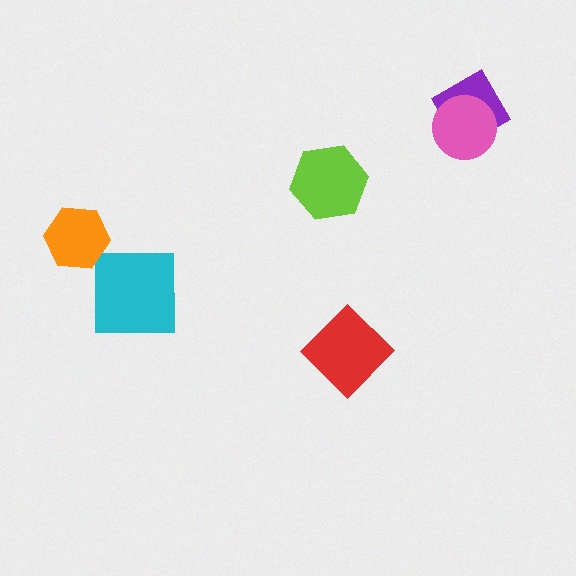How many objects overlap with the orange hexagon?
0 objects overlap with the orange hexagon.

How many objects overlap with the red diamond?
0 objects overlap with the red diamond.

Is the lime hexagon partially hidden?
No, no other shape covers it.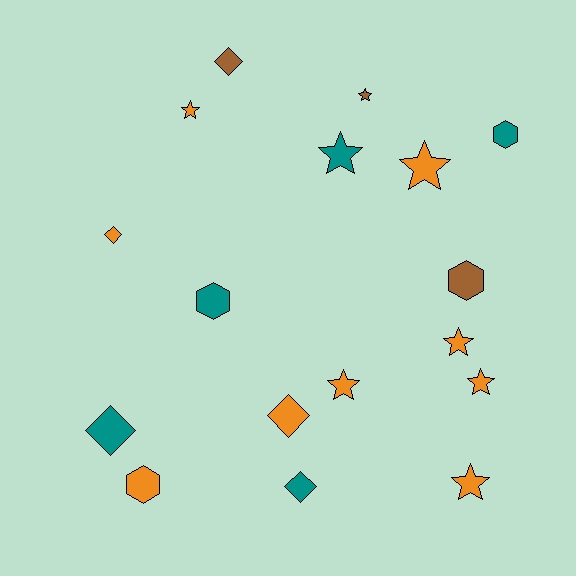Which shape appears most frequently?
Star, with 8 objects.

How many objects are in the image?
There are 17 objects.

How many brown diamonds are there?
There is 1 brown diamond.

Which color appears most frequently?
Orange, with 9 objects.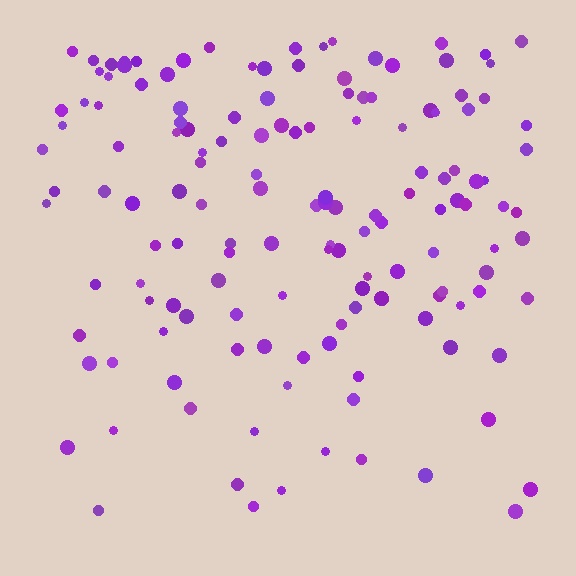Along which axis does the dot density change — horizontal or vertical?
Vertical.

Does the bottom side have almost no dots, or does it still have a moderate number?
Still a moderate number, just noticeably fewer than the top.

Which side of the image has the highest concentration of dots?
The top.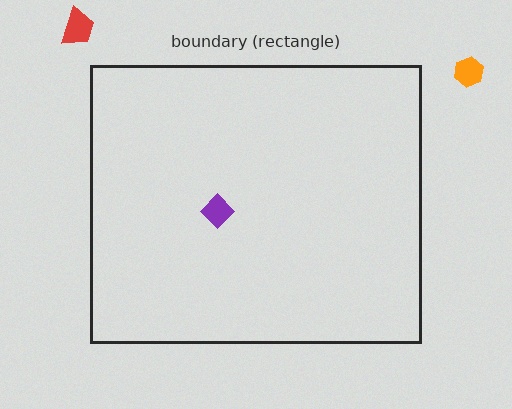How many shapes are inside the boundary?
1 inside, 2 outside.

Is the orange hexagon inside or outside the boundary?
Outside.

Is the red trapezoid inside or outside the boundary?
Outside.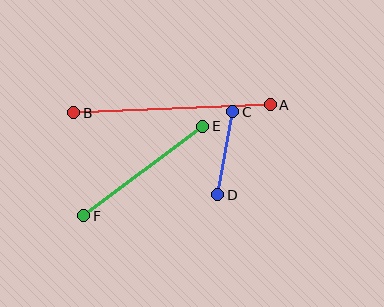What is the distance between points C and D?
The distance is approximately 84 pixels.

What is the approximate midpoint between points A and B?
The midpoint is at approximately (172, 109) pixels.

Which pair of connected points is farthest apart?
Points A and B are farthest apart.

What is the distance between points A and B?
The distance is approximately 197 pixels.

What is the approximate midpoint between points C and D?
The midpoint is at approximately (225, 153) pixels.